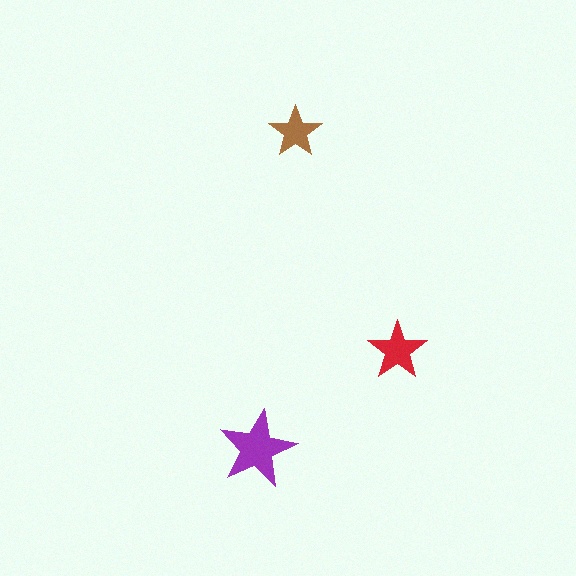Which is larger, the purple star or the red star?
The purple one.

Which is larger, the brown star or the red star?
The red one.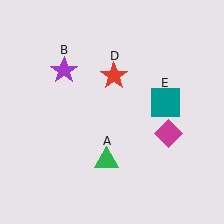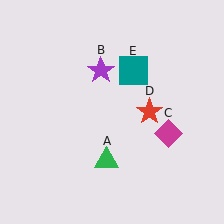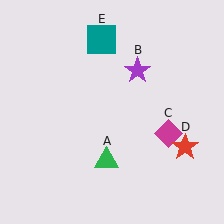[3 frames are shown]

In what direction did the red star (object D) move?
The red star (object D) moved down and to the right.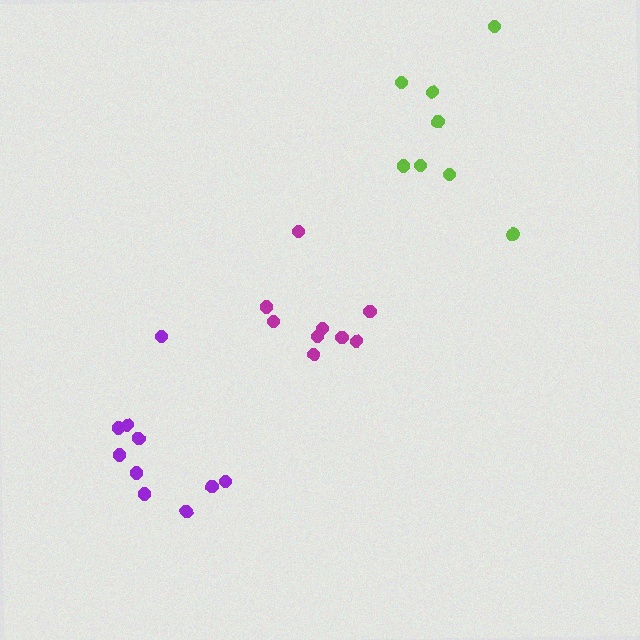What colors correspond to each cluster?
The clusters are colored: magenta, purple, lime.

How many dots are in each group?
Group 1: 9 dots, Group 2: 10 dots, Group 3: 8 dots (27 total).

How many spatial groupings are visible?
There are 3 spatial groupings.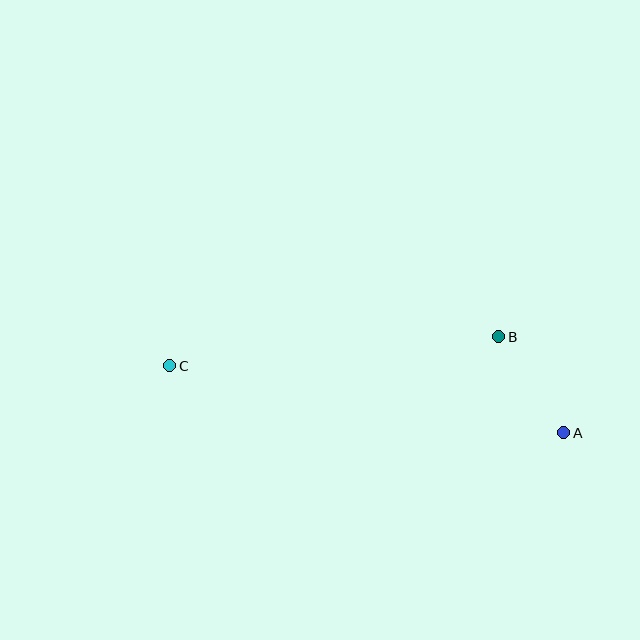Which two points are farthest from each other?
Points A and C are farthest from each other.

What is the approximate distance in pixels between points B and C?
The distance between B and C is approximately 330 pixels.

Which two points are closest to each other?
Points A and B are closest to each other.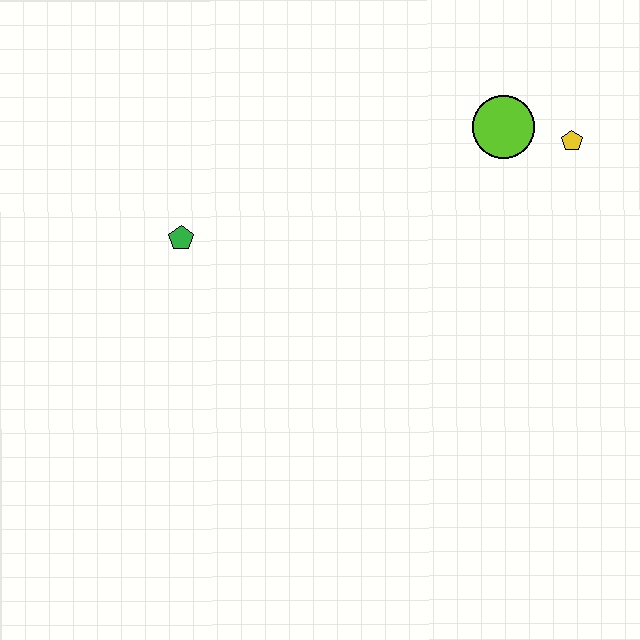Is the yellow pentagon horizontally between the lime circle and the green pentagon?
No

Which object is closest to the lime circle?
The yellow pentagon is closest to the lime circle.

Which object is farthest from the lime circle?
The green pentagon is farthest from the lime circle.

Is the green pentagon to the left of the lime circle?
Yes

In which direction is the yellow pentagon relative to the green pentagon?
The yellow pentagon is to the right of the green pentagon.